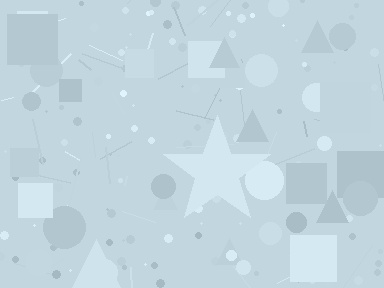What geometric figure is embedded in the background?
A star is embedded in the background.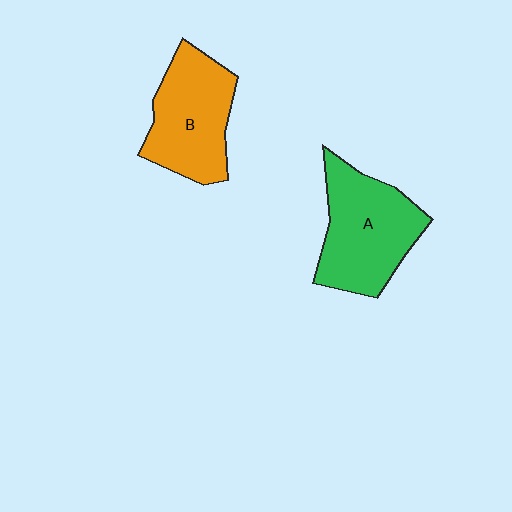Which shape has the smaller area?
Shape B (orange).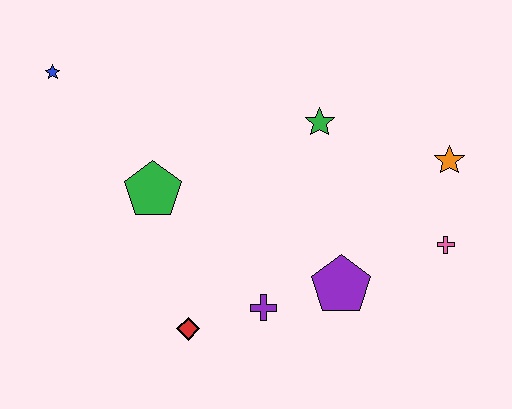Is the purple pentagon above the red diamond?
Yes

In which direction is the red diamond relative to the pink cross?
The red diamond is to the left of the pink cross.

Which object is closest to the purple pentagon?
The purple cross is closest to the purple pentagon.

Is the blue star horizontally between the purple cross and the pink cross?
No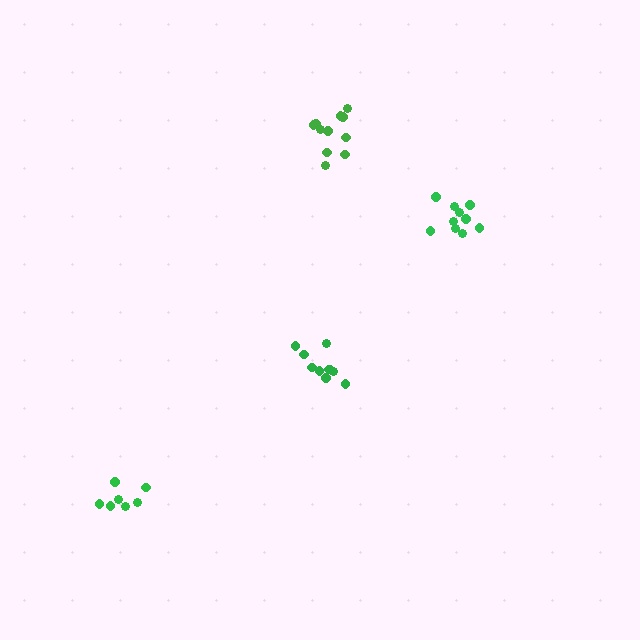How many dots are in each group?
Group 1: 10 dots, Group 2: 10 dots, Group 3: 7 dots, Group 4: 11 dots (38 total).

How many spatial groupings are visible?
There are 4 spatial groupings.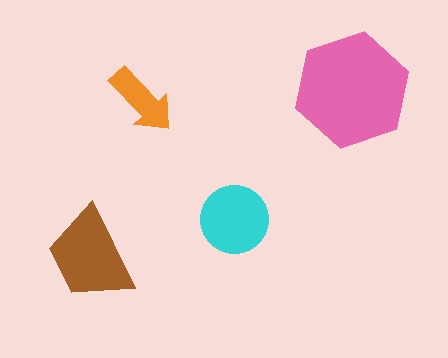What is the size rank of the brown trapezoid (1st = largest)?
2nd.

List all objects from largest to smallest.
The pink hexagon, the brown trapezoid, the cyan circle, the orange arrow.